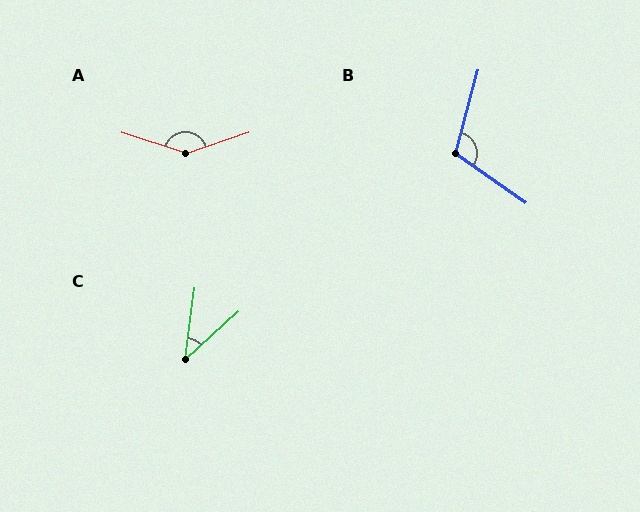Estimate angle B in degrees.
Approximately 110 degrees.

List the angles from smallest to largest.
C (40°), B (110°), A (143°).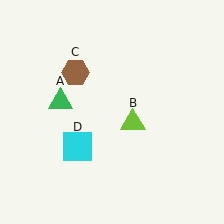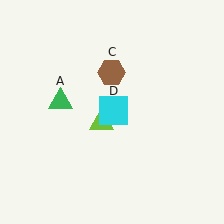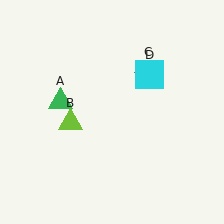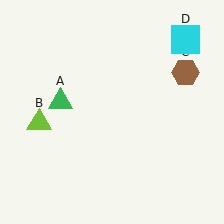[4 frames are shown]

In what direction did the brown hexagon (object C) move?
The brown hexagon (object C) moved right.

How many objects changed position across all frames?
3 objects changed position: lime triangle (object B), brown hexagon (object C), cyan square (object D).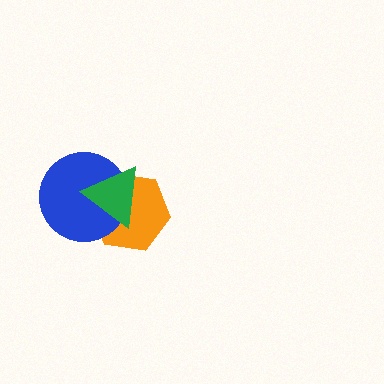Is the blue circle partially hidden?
Yes, it is partially covered by another shape.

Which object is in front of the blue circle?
The green triangle is in front of the blue circle.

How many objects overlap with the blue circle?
2 objects overlap with the blue circle.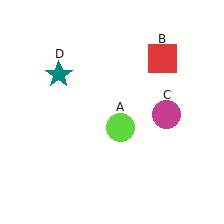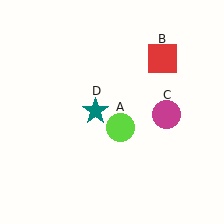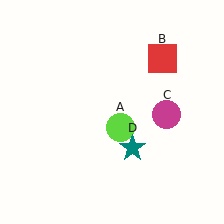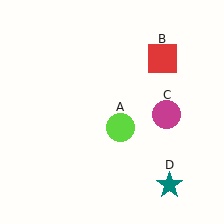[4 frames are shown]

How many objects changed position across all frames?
1 object changed position: teal star (object D).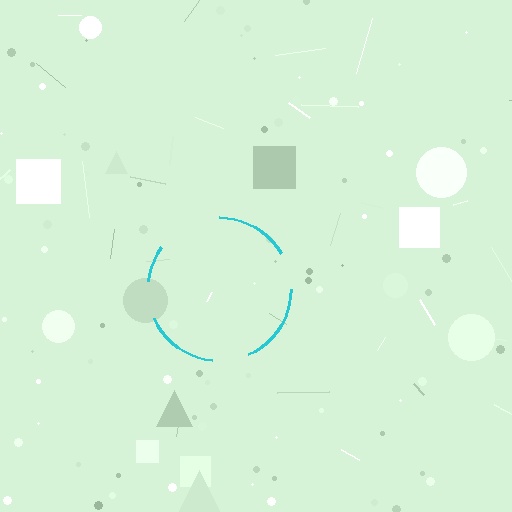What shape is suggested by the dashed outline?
The dashed outline suggests a circle.